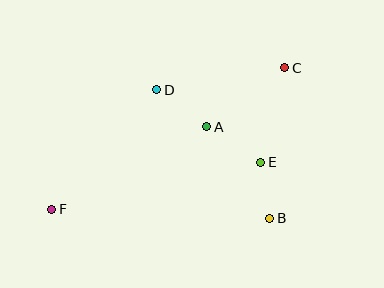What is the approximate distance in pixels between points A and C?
The distance between A and C is approximately 98 pixels.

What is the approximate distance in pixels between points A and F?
The distance between A and F is approximately 176 pixels.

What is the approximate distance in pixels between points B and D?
The distance between B and D is approximately 171 pixels.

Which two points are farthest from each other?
Points C and F are farthest from each other.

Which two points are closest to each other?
Points B and E are closest to each other.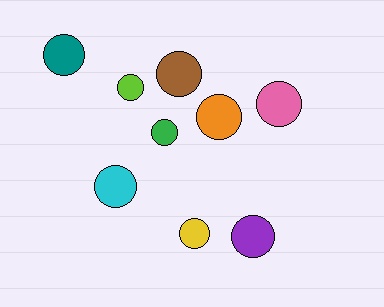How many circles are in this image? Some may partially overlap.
There are 9 circles.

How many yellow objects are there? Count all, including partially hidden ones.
There is 1 yellow object.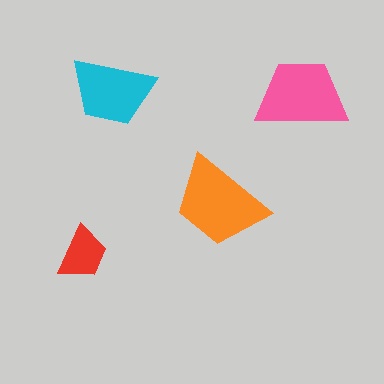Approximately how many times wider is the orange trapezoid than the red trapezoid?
About 1.5 times wider.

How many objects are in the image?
There are 4 objects in the image.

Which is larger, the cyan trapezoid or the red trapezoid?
The cyan one.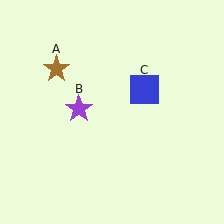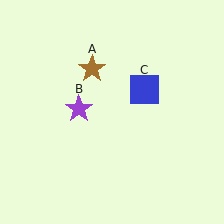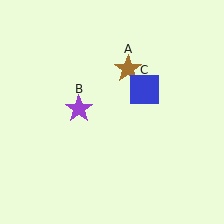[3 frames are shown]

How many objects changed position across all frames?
1 object changed position: brown star (object A).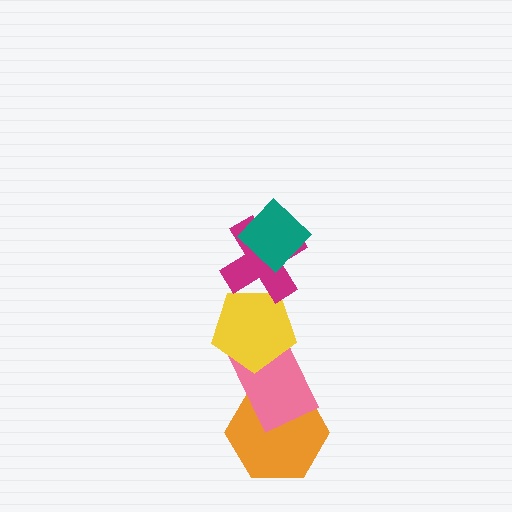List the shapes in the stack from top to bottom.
From top to bottom: the teal diamond, the magenta cross, the yellow pentagon, the pink rectangle, the orange hexagon.